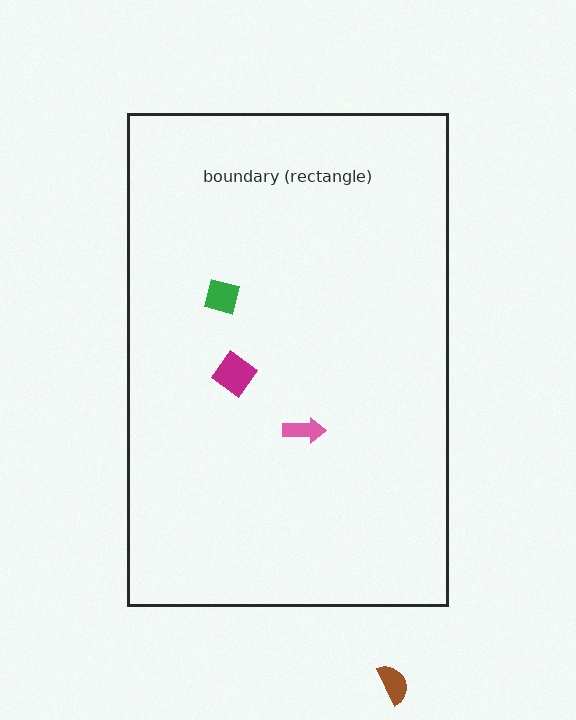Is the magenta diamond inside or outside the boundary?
Inside.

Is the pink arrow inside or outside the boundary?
Inside.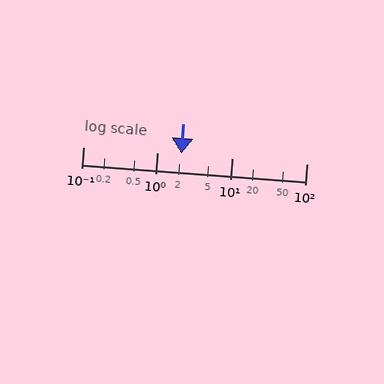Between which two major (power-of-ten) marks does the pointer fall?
The pointer is between 1 and 10.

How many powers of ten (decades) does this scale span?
The scale spans 3 decades, from 0.1 to 100.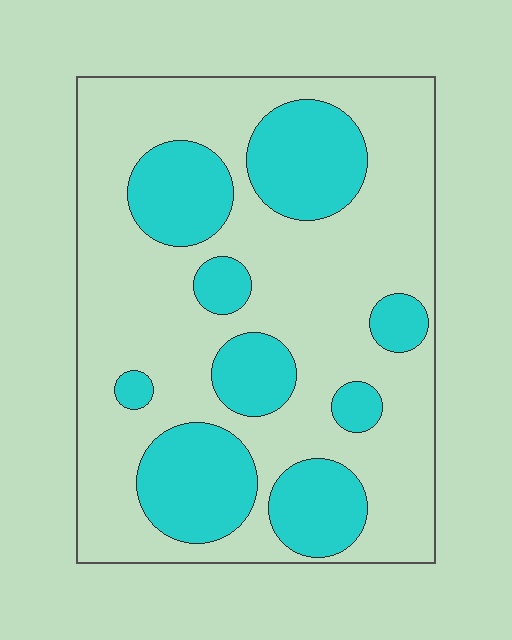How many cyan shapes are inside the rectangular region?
9.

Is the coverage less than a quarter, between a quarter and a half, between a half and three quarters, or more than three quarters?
Between a quarter and a half.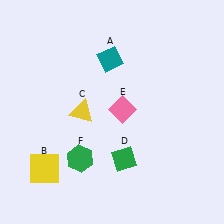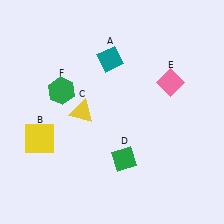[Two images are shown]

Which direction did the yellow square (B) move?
The yellow square (B) moved up.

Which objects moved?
The objects that moved are: the yellow square (B), the pink diamond (E), the green hexagon (F).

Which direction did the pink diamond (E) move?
The pink diamond (E) moved right.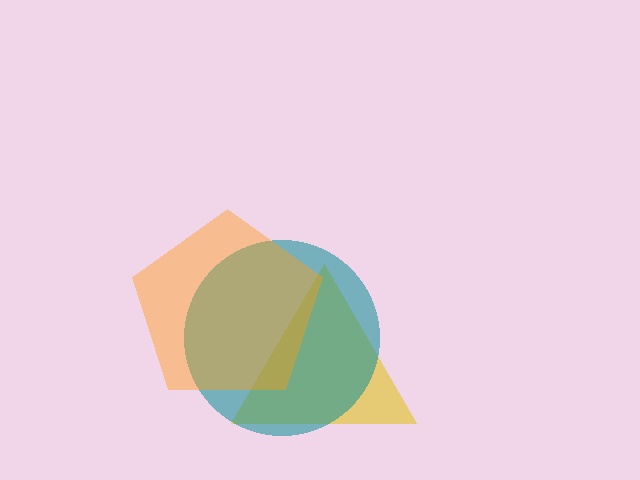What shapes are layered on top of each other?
The layered shapes are: a yellow triangle, a teal circle, an orange pentagon.